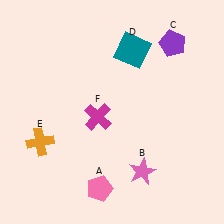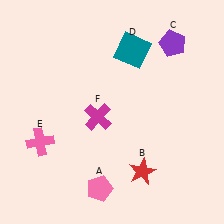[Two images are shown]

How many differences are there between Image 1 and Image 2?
There are 2 differences between the two images.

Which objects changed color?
B changed from pink to red. E changed from orange to pink.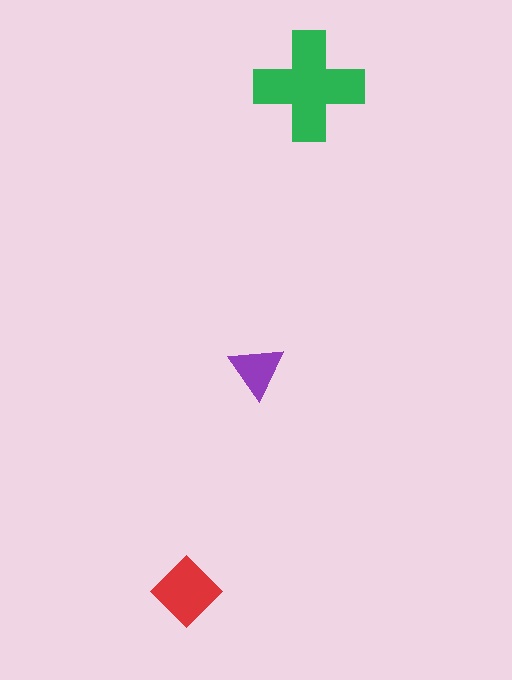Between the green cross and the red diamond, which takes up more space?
The green cross.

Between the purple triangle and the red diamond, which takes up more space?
The red diamond.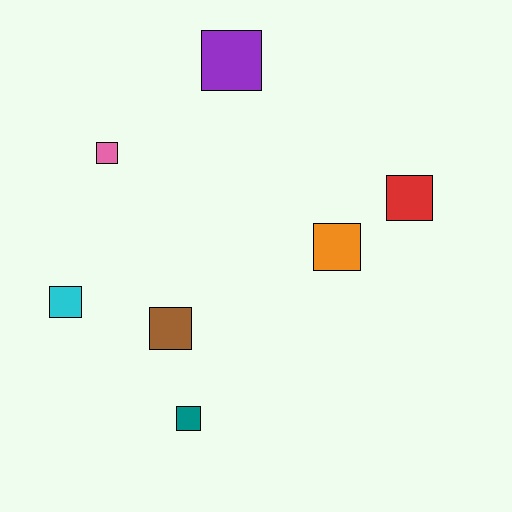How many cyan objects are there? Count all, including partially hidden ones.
There is 1 cyan object.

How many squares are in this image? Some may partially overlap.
There are 7 squares.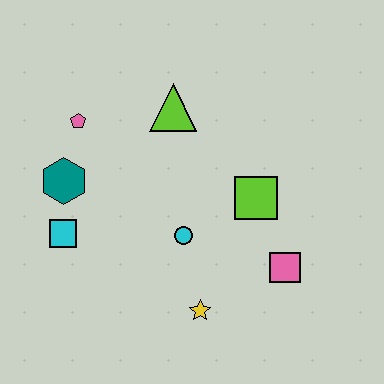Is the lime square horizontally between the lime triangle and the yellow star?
No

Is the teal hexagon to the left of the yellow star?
Yes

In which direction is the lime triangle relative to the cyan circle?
The lime triangle is above the cyan circle.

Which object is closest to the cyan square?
The teal hexagon is closest to the cyan square.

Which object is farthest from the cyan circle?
The pink pentagon is farthest from the cyan circle.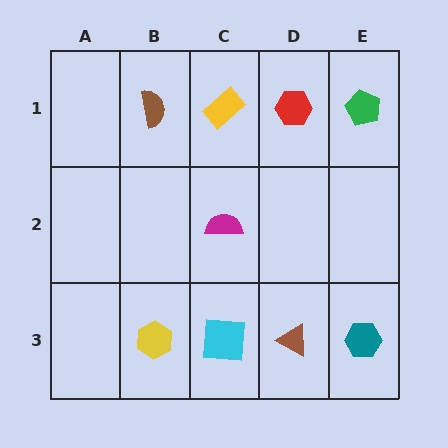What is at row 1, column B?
A brown semicircle.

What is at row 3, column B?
A yellow hexagon.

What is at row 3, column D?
A brown triangle.